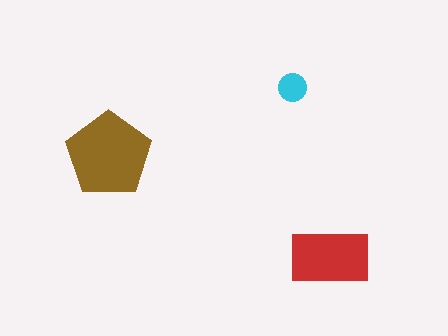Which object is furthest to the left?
The brown pentagon is leftmost.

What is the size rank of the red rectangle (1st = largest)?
2nd.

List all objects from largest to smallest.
The brown pentagon, the red rectangle, the cyan circle.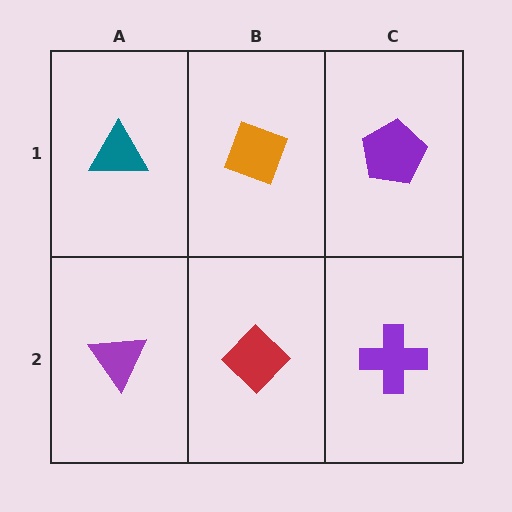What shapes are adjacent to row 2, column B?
An orange diamond (row 1, column B), a purple triangle (row 2, column A), a purple cross (row 2, column C).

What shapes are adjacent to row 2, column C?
A purple pentagon (row 1, column C), a red diamond (row 2, column B).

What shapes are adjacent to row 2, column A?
A teal triangle (row 1, column A), a red diamond (row 2, column B).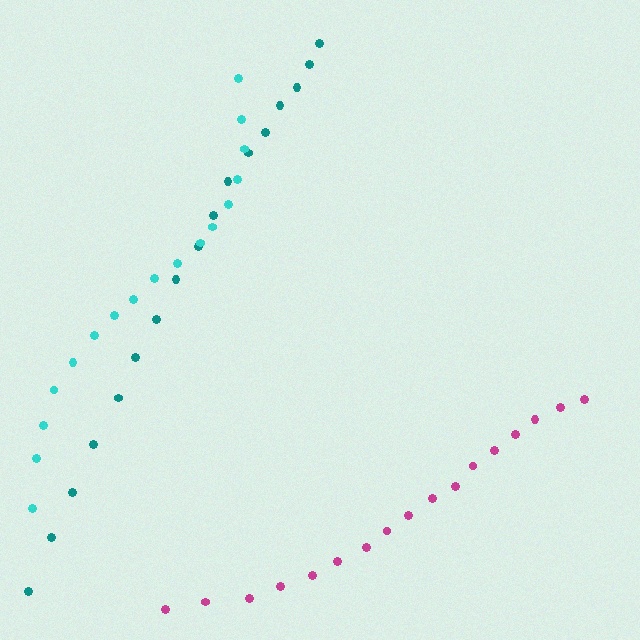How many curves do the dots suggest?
There are 3 distinct paths.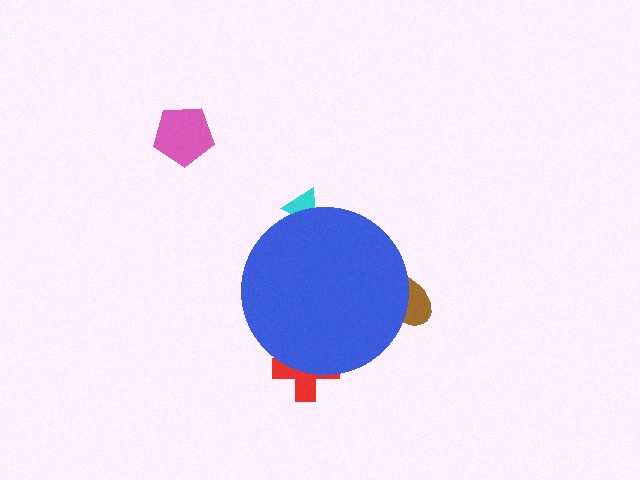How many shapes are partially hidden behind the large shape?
3 shapes are partially hidden.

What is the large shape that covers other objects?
A blue circle.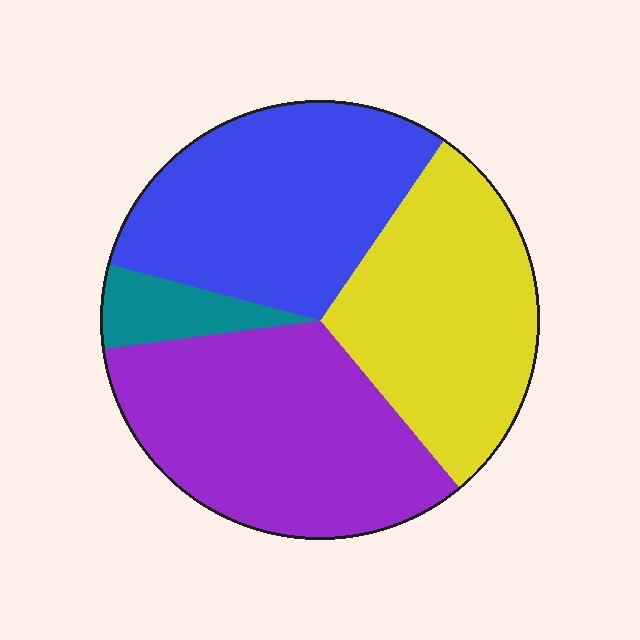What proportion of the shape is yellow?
Yellow takes up between a sixth and a third of the shape.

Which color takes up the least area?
Teal, at roughly 5%.